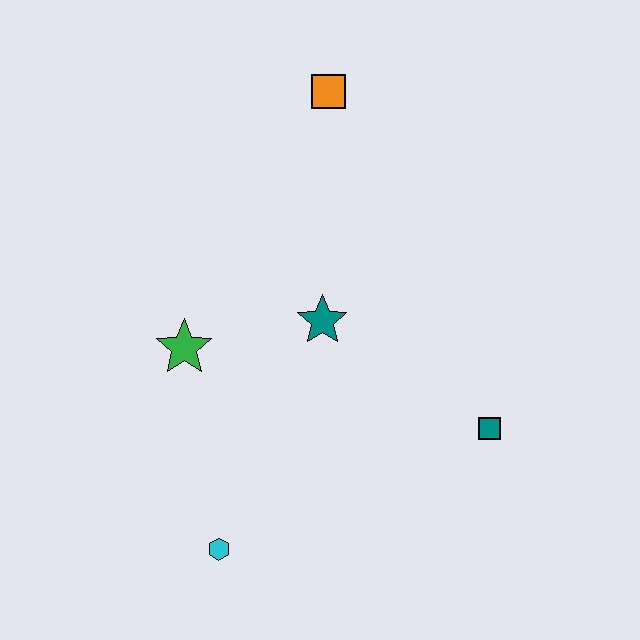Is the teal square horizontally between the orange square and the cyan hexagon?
No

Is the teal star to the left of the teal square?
Yes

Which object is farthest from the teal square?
The orange square is farthest from the teal square.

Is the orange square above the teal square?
Yes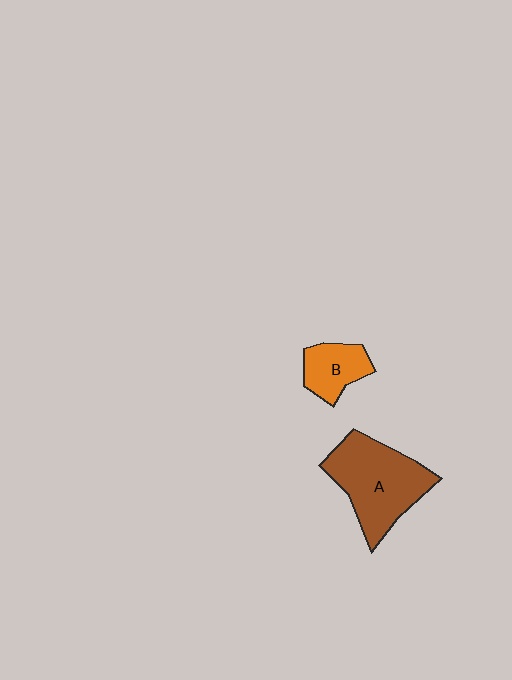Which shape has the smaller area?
Shape B (orange).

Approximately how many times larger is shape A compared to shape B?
Approximately 2.3 times.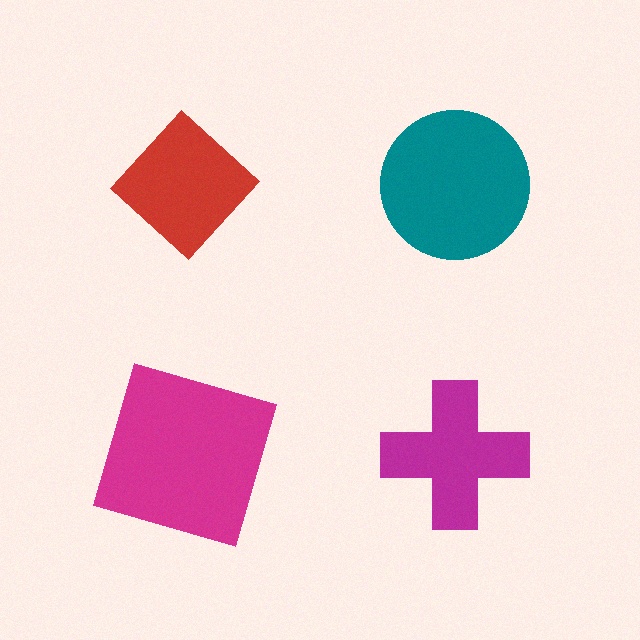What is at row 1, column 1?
A red diamond.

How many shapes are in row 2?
2 shapes.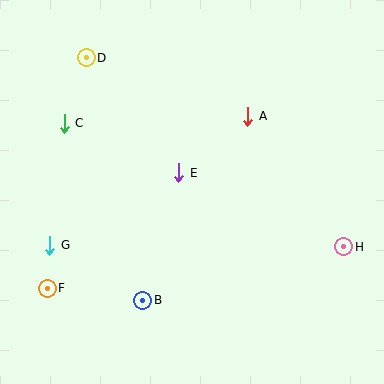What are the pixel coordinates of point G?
Point G is at (50, 245).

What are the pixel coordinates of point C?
Point C is at (64, 123).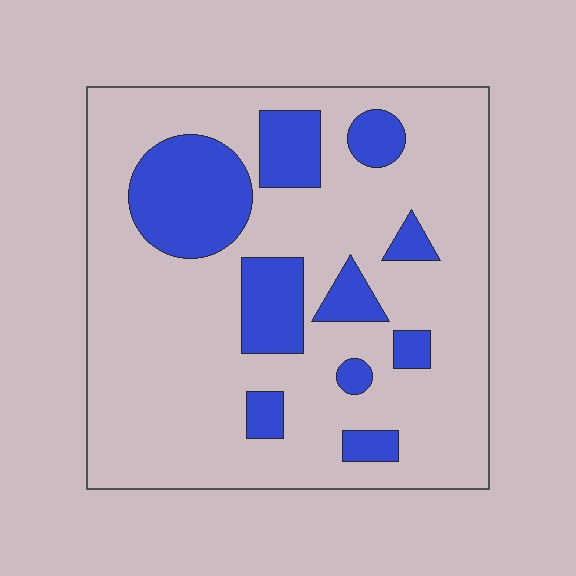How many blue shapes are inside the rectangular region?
10.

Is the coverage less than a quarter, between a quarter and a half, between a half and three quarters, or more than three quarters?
Less than a quarter.